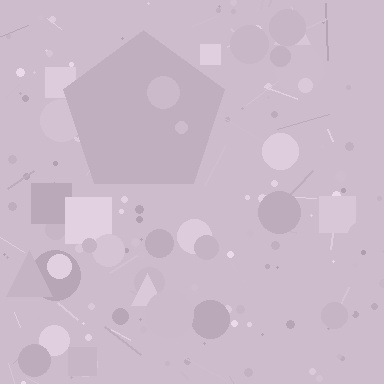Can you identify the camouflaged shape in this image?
The camouflaged shape is a pentagon.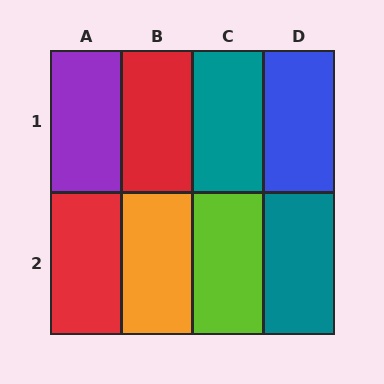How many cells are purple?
1 cell is purple.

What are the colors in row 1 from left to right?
Purple, red, teal, blue.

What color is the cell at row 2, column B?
Orange.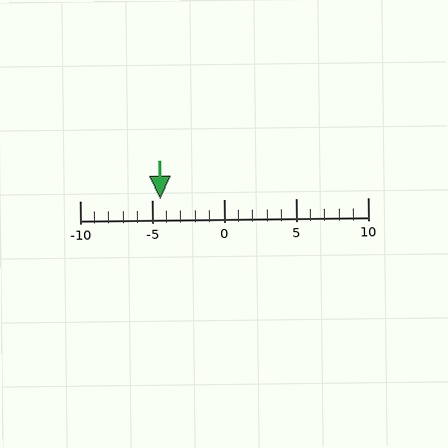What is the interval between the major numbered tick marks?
The major tick marks are spaced 5 units apart.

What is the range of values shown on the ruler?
The ruler shows values from -10 to 10.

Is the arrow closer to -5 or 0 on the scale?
The arrow is closer to -5.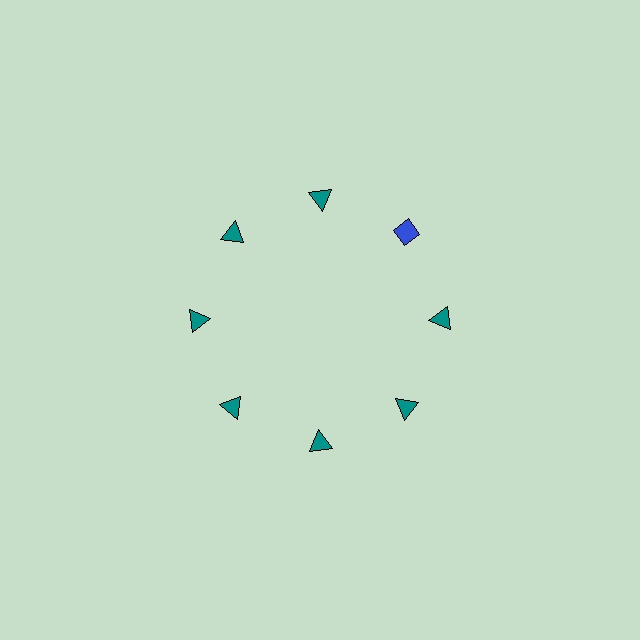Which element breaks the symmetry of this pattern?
The blue diamond at roughly the 2 o'clock position breaks the symmetry. All other shapes are teal triangles.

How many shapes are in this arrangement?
There are 8 shapes arranged in a ring pattern.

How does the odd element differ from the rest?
It differs in both color (blue instead of teal) and shape (diamond instead of triangle).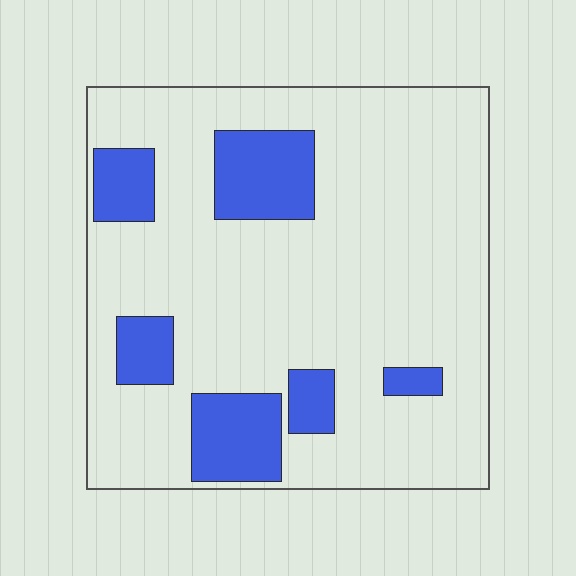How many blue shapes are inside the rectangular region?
6.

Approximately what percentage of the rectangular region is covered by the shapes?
Approximately 20%.